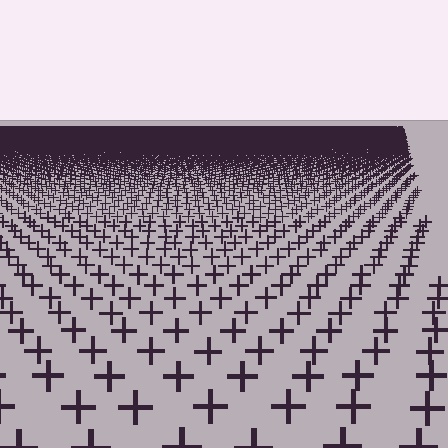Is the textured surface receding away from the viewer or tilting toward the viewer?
The surface is receding away from the viewer. Texture elements get smaller and denser toward the top.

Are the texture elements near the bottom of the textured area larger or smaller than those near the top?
Larger. Near the bottom, elements are closer to the viewer and appear at a bigger on-screen size.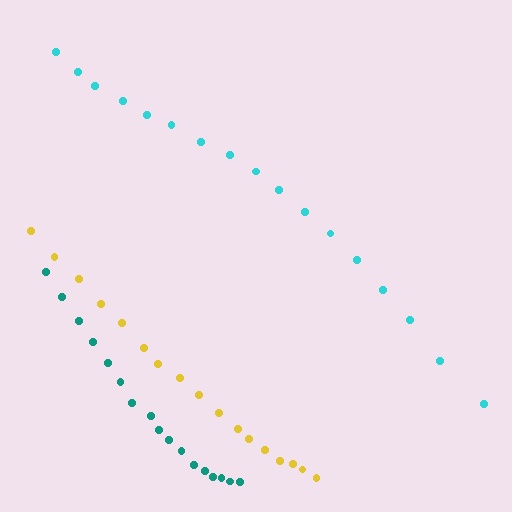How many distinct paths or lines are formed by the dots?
There are 3 distinct paths.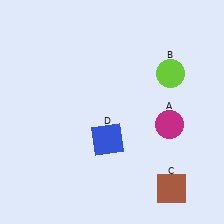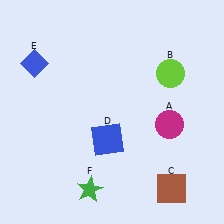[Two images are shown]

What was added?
A blue diamond (E), a green star (F) were added in Image 2.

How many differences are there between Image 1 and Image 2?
There are 2 differences between the two images.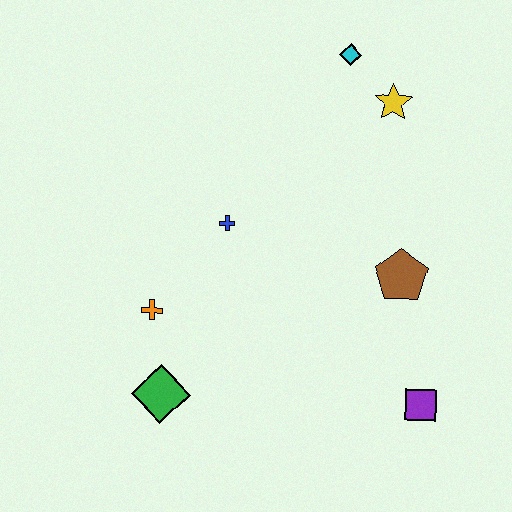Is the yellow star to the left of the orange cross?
No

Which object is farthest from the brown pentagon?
The green diamond is farthest from the brown pentagon.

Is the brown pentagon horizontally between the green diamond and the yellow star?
No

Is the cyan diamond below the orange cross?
No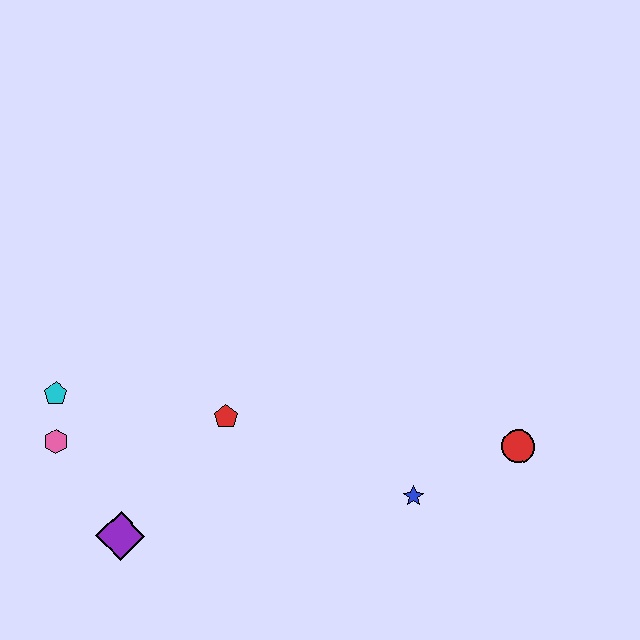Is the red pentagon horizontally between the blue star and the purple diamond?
Yes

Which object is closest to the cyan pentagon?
The pink hexagon is closest to the cyan pentagon.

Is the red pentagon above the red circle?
Yes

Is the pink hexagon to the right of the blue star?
No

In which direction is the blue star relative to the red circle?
The blue star is to the left of the red circle.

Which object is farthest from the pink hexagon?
The red circle is farthest from the pink hexagon.